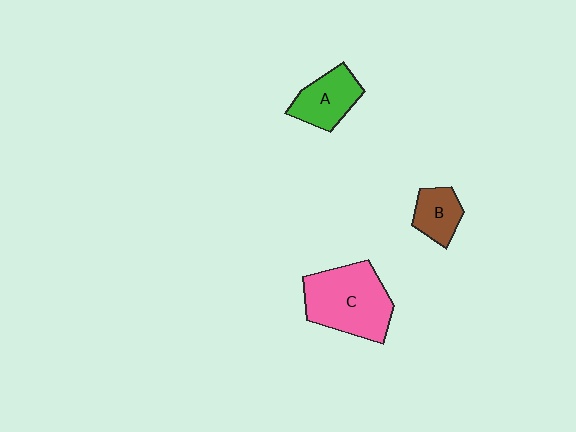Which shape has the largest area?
Shape C (pink).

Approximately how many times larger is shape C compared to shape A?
Approximately 1.8 times.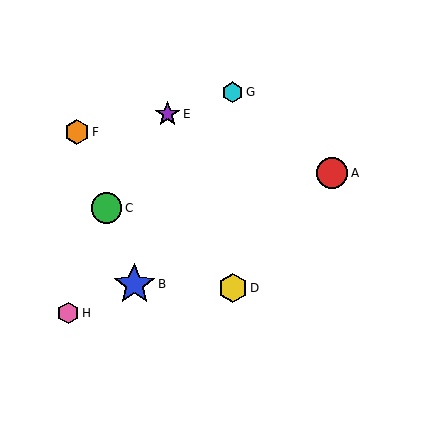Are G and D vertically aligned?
Yes, both are at x≈233.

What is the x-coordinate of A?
Object A is at x≈332.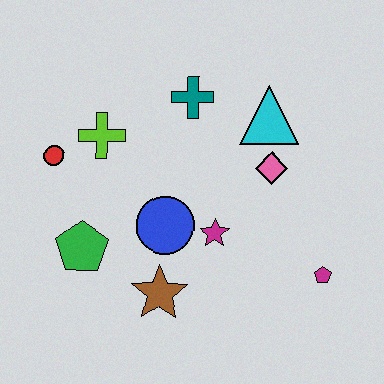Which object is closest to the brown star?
The blue circle is closest to the brown star.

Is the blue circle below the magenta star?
No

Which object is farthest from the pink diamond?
The red circle is farthest from the pink diamond.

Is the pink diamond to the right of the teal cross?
Yes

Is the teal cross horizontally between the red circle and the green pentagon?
No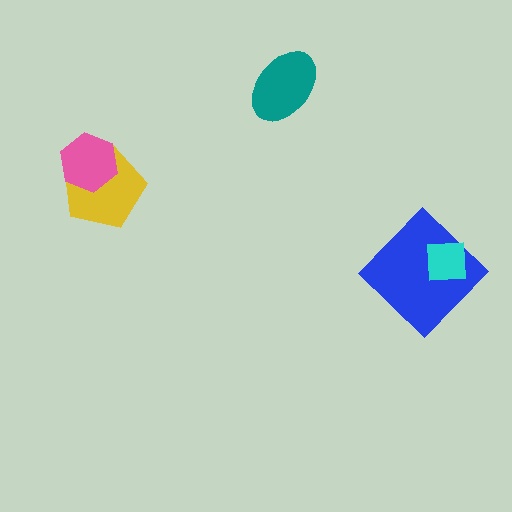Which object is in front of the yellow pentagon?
The pink hexagon is in front of the yellow pentagon.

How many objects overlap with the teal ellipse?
0 objects overlap with the teal ellipse.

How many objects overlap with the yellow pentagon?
1 object overlaps with the yellow pentagon.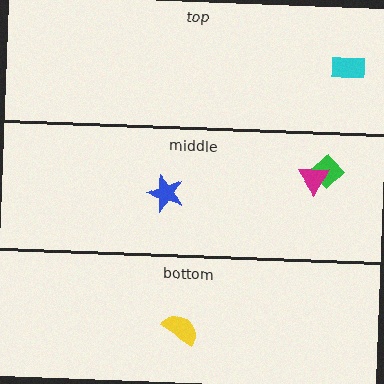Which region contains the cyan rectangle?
The top region.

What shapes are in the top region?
The cyan rectangle.